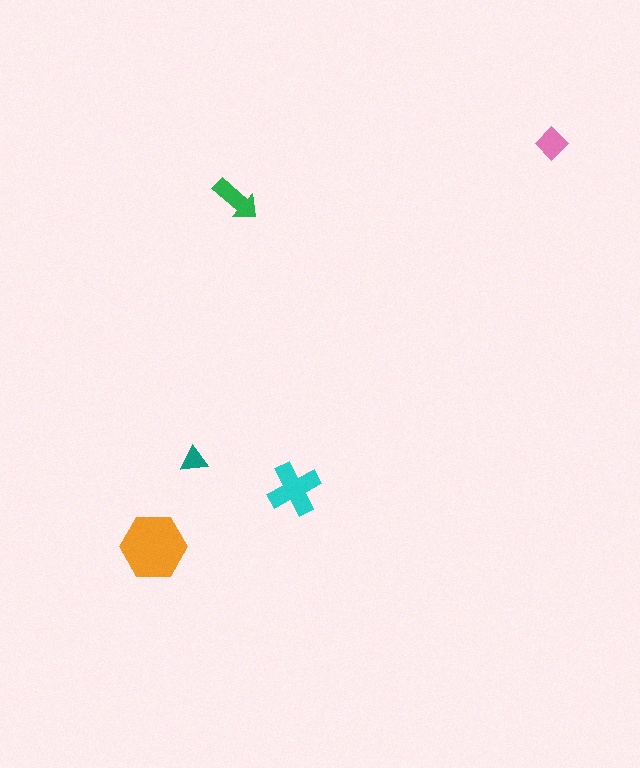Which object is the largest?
The orange hexagon.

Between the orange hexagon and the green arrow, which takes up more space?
The orange hexagon.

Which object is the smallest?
The teal triangle.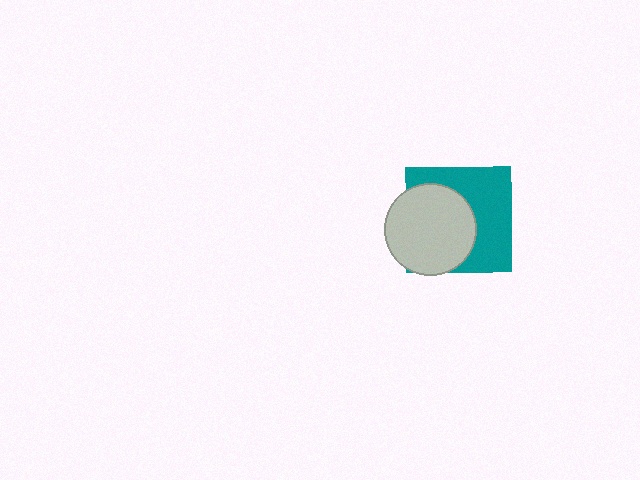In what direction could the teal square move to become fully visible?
The teal square could move right. That would shift it out from behind the light gray circle entirely.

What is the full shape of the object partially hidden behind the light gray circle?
The partially hidden object is a teal square.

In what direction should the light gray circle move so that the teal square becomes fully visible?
The light gray circle should move left. That is the shortest direction to clear the overlap and leave the teal square fully visible.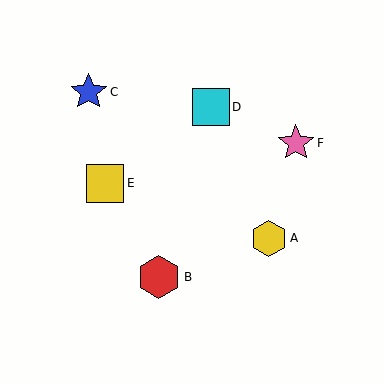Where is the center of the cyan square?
The center of the cyan square is at (211, 107).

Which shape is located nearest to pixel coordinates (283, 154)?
The pink star (labeled F) at (296, 143) is nearest to that location.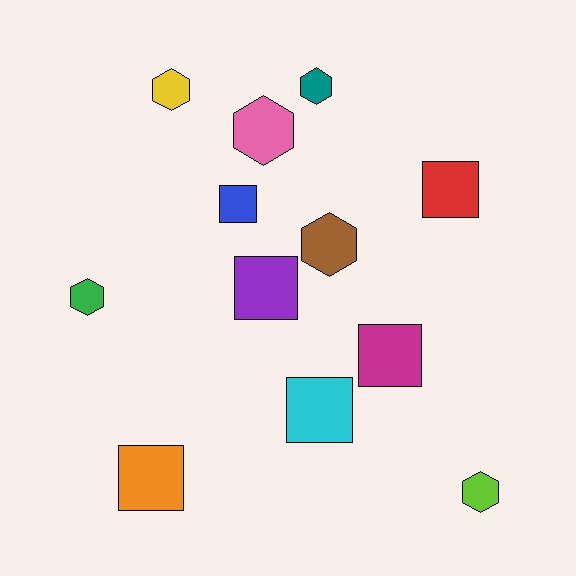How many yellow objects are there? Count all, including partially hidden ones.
There is 1 yellow object.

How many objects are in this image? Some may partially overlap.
There are 12 objects.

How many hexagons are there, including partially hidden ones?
There are 6 hexagons.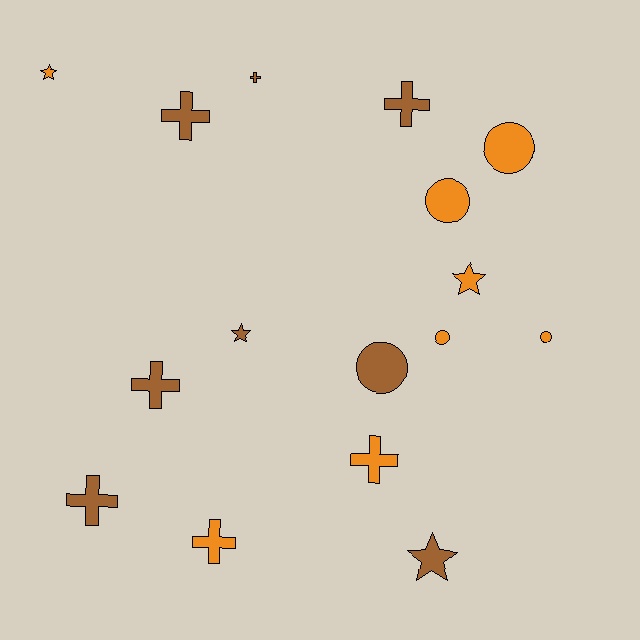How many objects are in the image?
There are 16 objects.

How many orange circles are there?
There are 4 orange circles.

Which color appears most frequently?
Brown, with 8 objects.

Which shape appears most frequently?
Cross, with 7 objects.